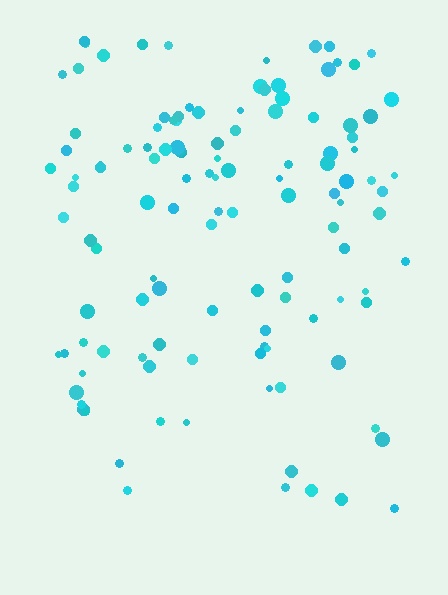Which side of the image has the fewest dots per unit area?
The bottom.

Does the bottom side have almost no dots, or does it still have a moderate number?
Still a moderate number, just noticeably fewer than the top.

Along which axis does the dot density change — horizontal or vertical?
Vertical.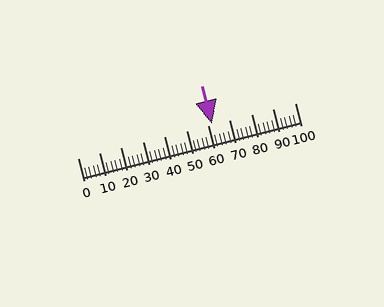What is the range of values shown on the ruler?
The ruler shows values from 0 to 100.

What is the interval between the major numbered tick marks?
The major tick marks are spaced 10 units apart.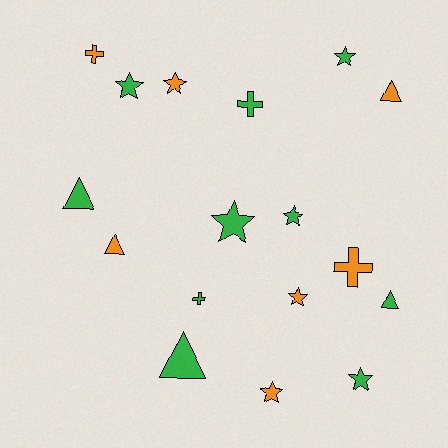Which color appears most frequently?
Green, with 10 objects.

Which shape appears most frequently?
Star, with 8 objects.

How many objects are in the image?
There are 17 objects.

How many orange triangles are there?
There are 2 orange triangles.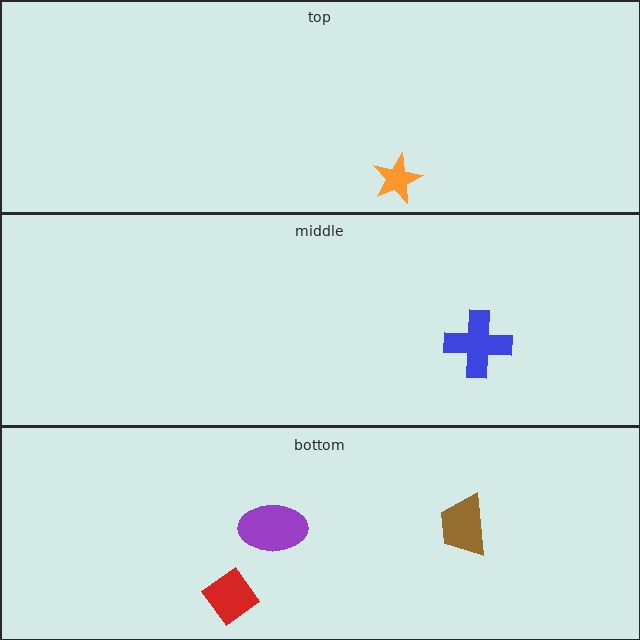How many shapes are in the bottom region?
3.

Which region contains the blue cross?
The middle region.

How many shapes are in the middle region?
1.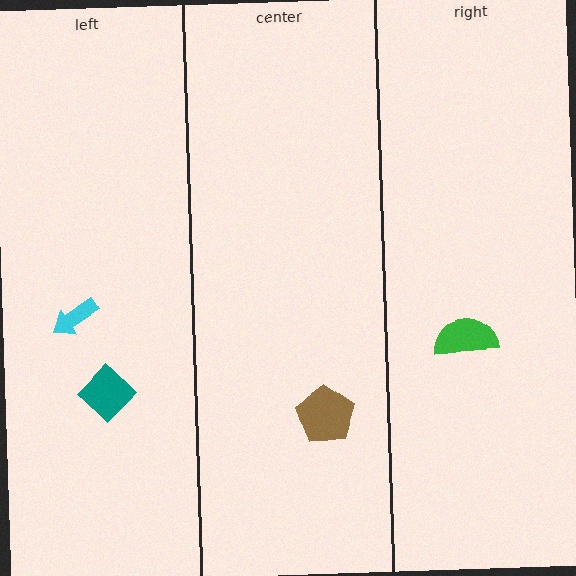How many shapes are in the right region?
1.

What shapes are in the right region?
The green semicircle.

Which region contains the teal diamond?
The left region.